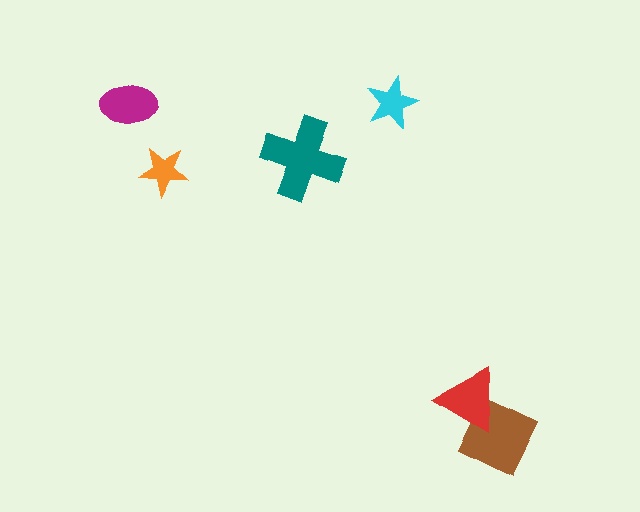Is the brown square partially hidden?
Yes, it is partially covered by another shape.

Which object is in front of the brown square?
The red triangle is in front of the brown square.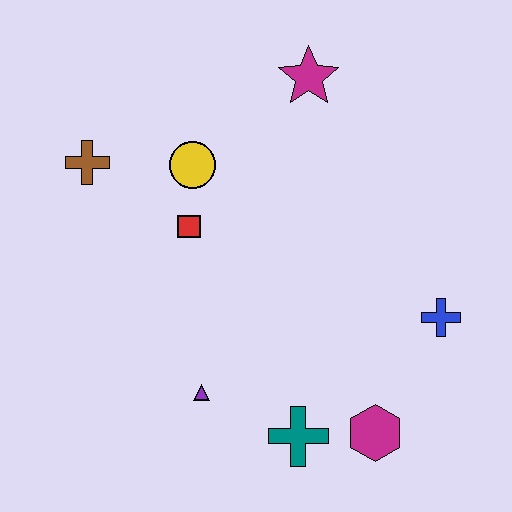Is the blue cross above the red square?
No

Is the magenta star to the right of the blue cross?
No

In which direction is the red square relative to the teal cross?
The red square is above the teal cross.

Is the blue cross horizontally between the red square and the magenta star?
No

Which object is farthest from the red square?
The magenta hexagon is farthest from the red square.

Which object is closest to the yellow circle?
The red square is closest to the yellow circle.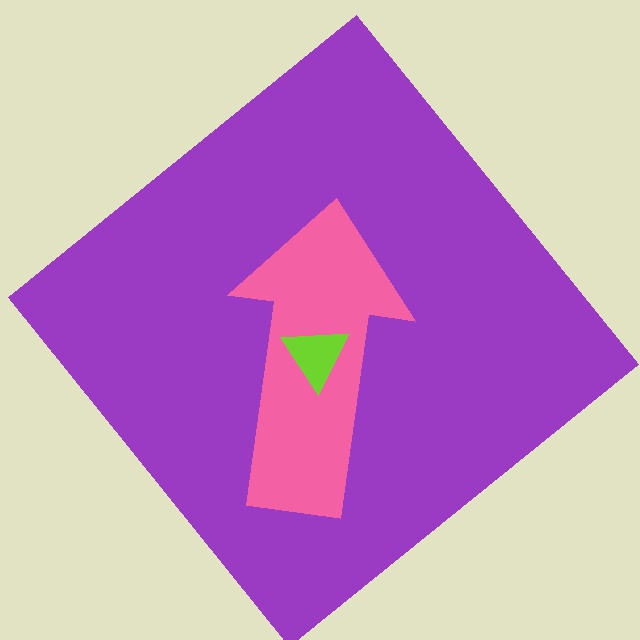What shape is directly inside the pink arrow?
The lime triangle.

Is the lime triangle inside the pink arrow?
Yes.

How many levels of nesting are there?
3.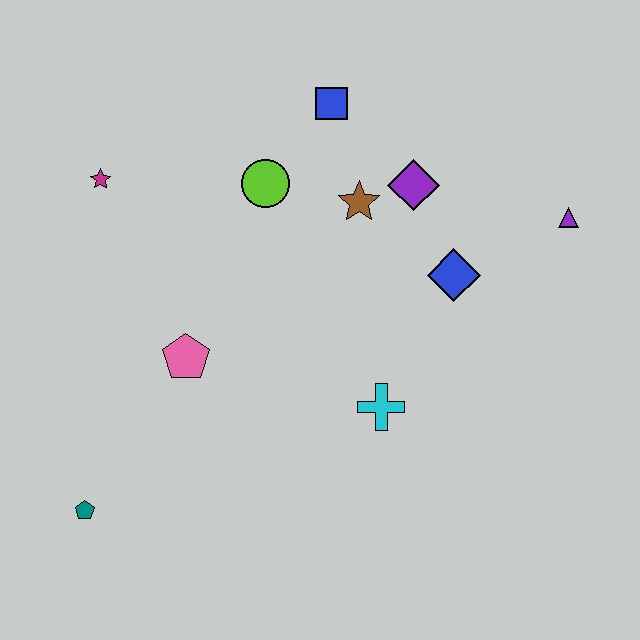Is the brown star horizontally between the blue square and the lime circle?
No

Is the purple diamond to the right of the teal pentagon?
Yes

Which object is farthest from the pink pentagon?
The purple triangle is farthest from the pink pentagon.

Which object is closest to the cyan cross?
The blue diamond is closest to the cyan cross.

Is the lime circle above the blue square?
No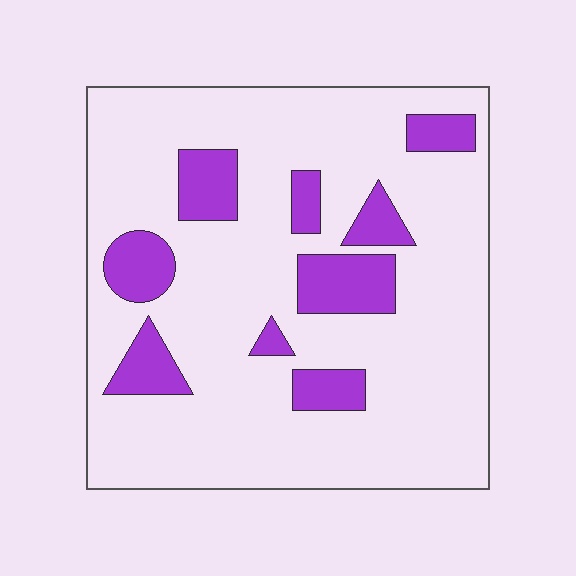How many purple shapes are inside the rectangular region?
9.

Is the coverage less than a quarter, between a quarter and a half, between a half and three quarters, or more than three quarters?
Less than a quarter.